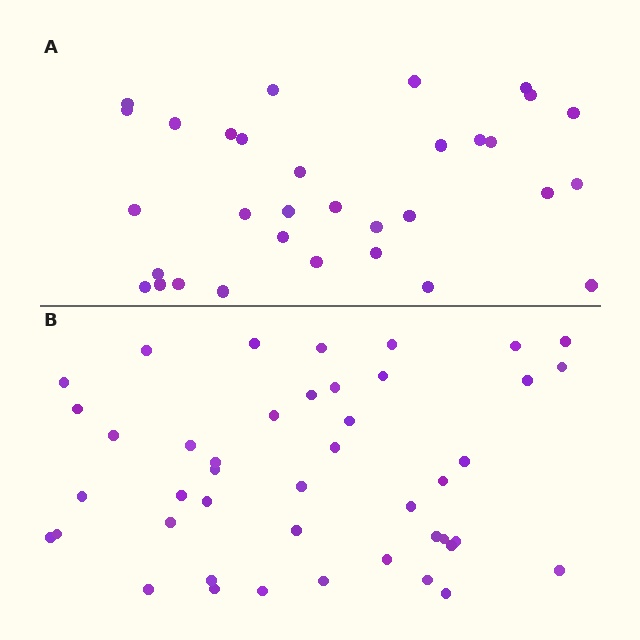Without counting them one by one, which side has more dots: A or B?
Region B (the bottom region) has more dots.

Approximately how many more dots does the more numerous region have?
Region B has roughly 12 or so more dots than region A.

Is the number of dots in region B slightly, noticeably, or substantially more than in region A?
Region B has noticeably more, but not dramatically so. The ratio is roughly 1.4 to 1.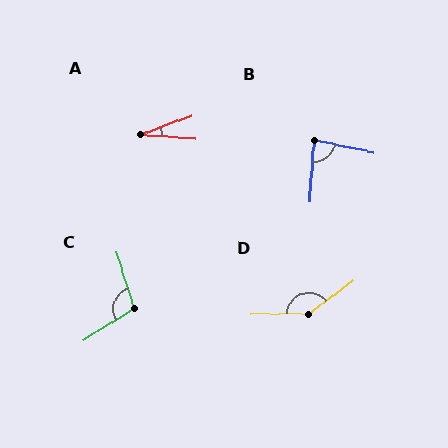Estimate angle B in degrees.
Approximately 83 degrees.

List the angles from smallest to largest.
A (23°), B (83°), C (105°), D (144°).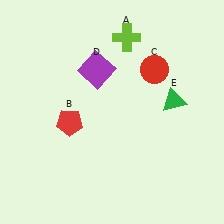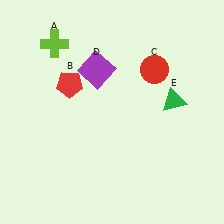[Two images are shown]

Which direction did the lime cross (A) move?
The lime cross (A) moved left.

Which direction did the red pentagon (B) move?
The red pentagon (B) moved up.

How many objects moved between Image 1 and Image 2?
2 objects moved between the two images.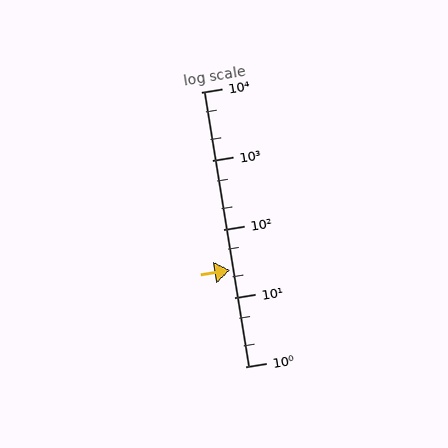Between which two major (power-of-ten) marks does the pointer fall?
The pointer is between 10 and 100.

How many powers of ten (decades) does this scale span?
The scale spans 4 decades, from 1 to 10000.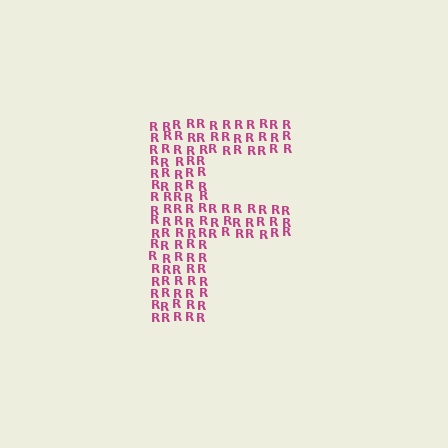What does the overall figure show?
The overall figure shows the letter F.